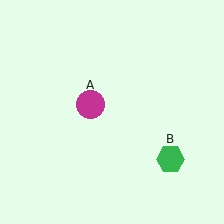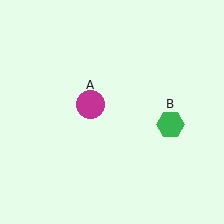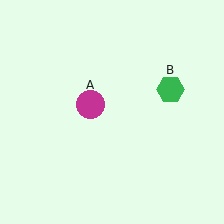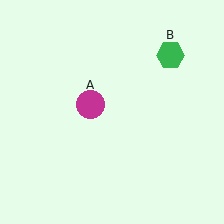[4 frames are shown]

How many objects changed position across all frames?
1 object changed position: green hexagon (object B).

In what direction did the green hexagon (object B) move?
The green hexagon (object B) moved up.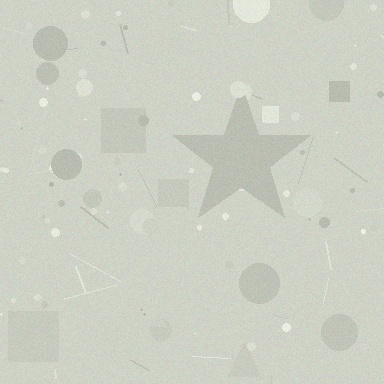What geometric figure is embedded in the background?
A star is embedded in the background.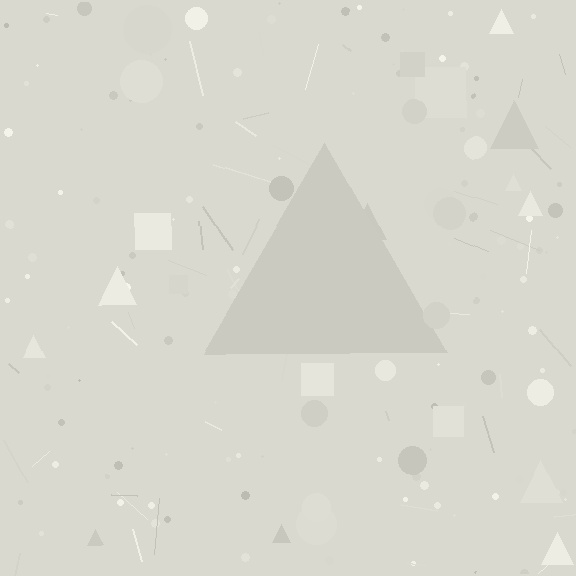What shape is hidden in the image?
A triangle is hidden in the image.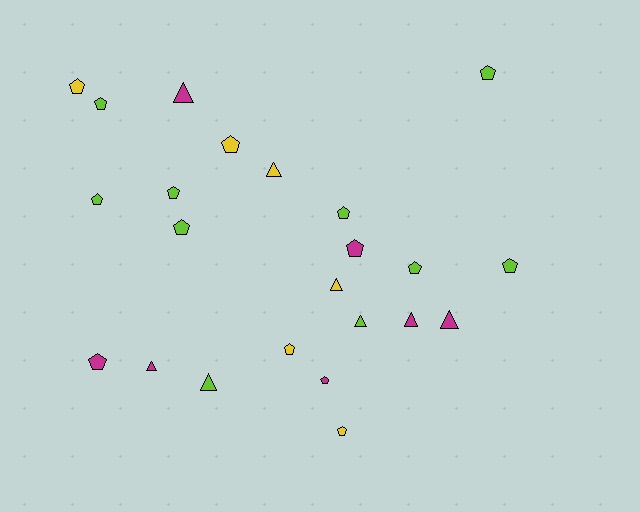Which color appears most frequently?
Lime, with 10 objects.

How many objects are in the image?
There are 23 objects.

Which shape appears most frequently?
Pentagon, with 15 objects.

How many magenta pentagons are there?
There are 3 magenta pentagons.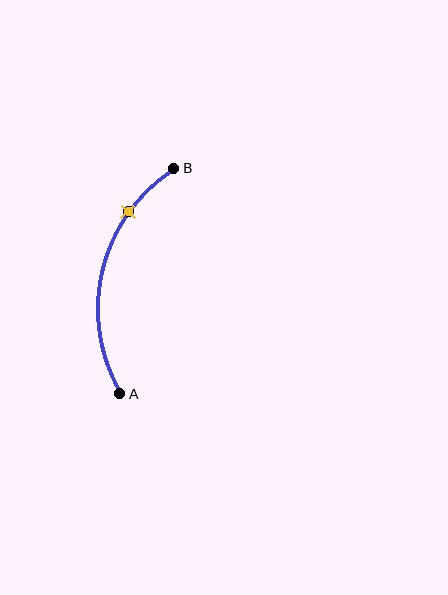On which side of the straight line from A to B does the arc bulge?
The arc bulges to the left of the straight line connecting A and B.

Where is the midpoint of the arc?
The arc midpoint is the point on the curve farthest from the straight line joining A and B. It sits to the left of that line.